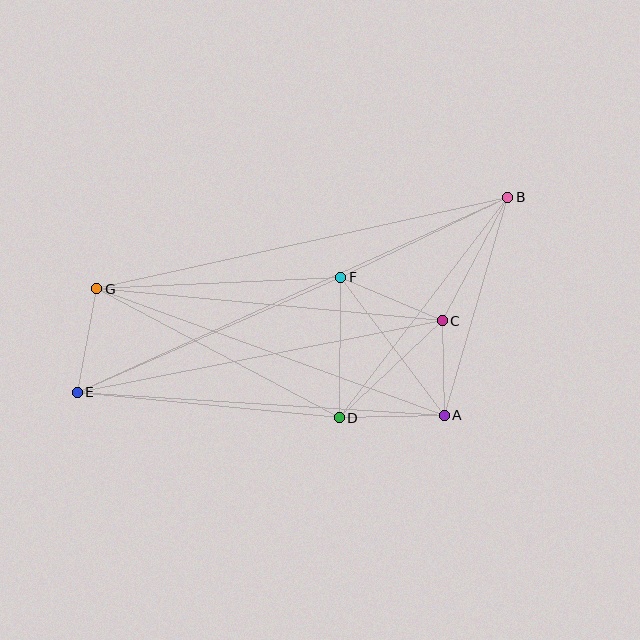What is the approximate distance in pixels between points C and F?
The distance between C and F is approximately 110 pixels.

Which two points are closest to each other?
Points A and C are closest to each other.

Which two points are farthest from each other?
Points B and E are farthest from each other.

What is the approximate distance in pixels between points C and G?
The distance between C and G is approximately 347 pixels.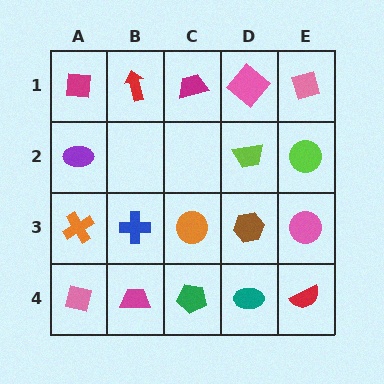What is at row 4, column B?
A magenta trapezoid.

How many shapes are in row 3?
5 shapes.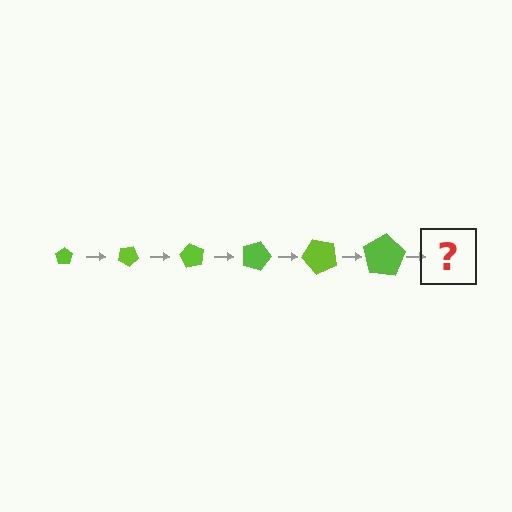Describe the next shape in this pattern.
It should be a pentagon, larger than the previous one and rotated 180 degrees from the start.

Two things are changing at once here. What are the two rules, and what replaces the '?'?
The two rules are that the pentagon grows larger each step and it rotates 30 degrees each step. The '?' should be a pentagon, larger than the previous one and rotated 180 degrees from the start.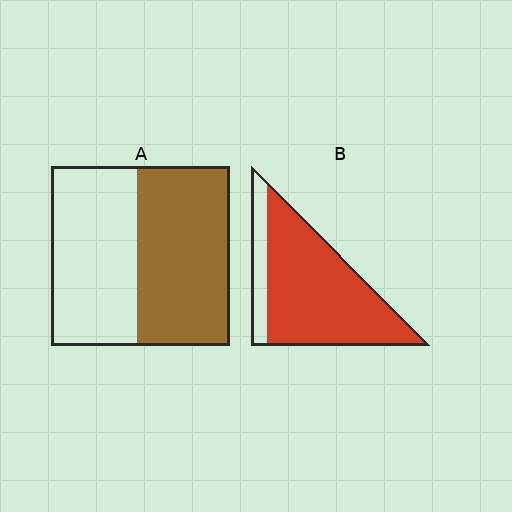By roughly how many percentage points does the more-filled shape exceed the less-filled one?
By roughly 30 percentage points (B over A).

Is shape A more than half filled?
Roughly half.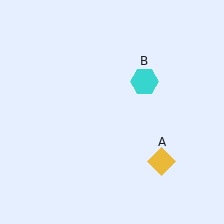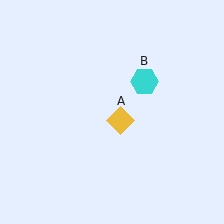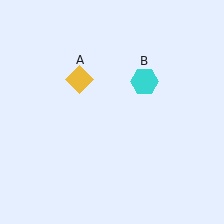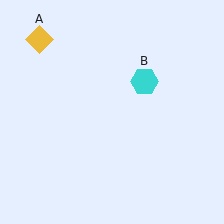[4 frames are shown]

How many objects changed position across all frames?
1 object changed position: yellow diamond (object A).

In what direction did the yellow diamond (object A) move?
The yellow diamond (object A) moved up and to the left.